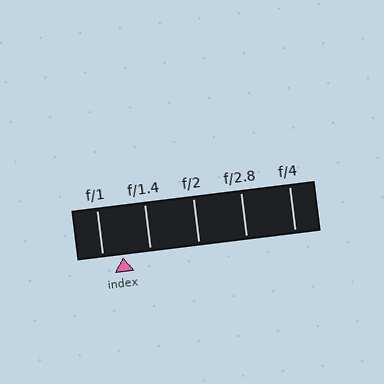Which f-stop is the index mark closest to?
The index mark is closest to f/1.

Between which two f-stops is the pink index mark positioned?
The index mark is between f/1 and f/1.4.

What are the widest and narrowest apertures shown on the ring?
The widest aperture shown is f/1 and the narrowest is f/4.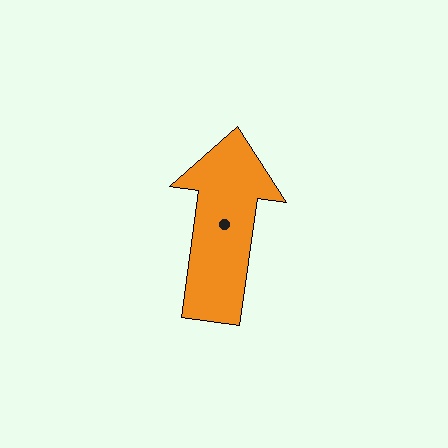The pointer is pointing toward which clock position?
Roughly 12 o'clock.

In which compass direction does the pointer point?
North.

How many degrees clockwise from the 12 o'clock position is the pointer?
Approximately 8 degrees.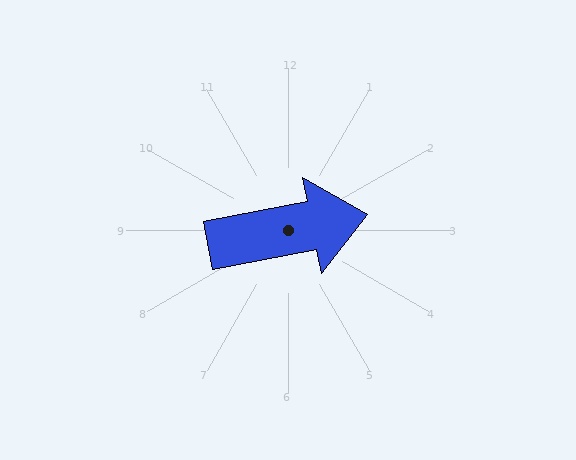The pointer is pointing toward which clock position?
Roughly 3 o'clock.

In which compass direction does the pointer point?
East.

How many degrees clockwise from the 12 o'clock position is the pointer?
Approximately 79 degrees.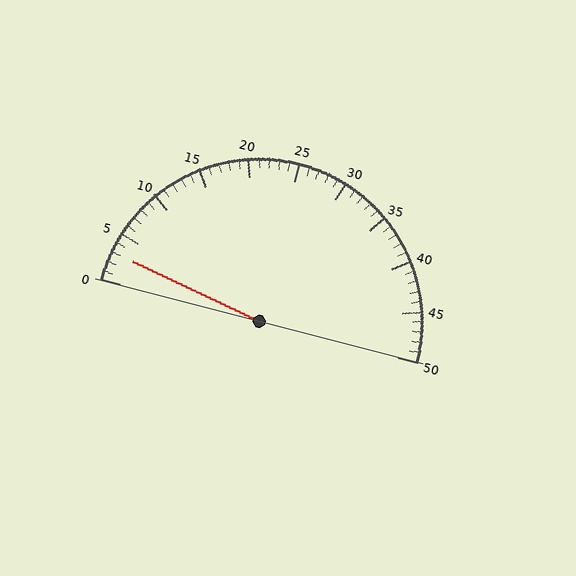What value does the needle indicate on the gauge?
The needle indicates approximately 3.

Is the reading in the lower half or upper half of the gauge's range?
The reading is in the lower half of the range (0 to 50).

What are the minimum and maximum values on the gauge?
The gauge ranges from 0 to 50.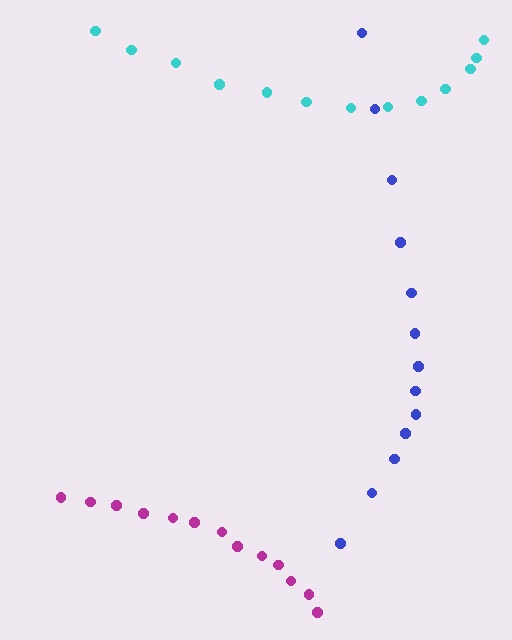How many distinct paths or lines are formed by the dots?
There are 3 distinct paths.